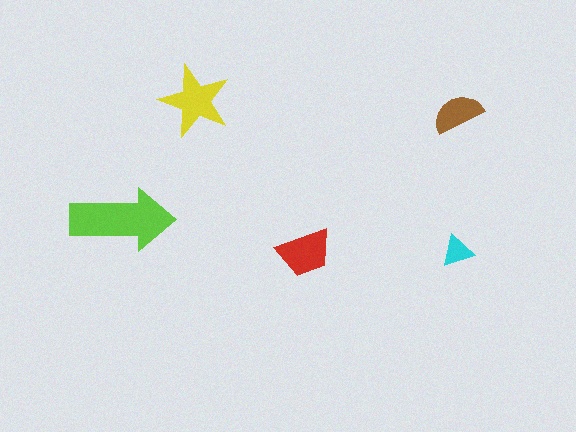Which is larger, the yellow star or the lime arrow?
The lime arrow.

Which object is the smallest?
The cyan triangle.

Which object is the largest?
The lime arrow.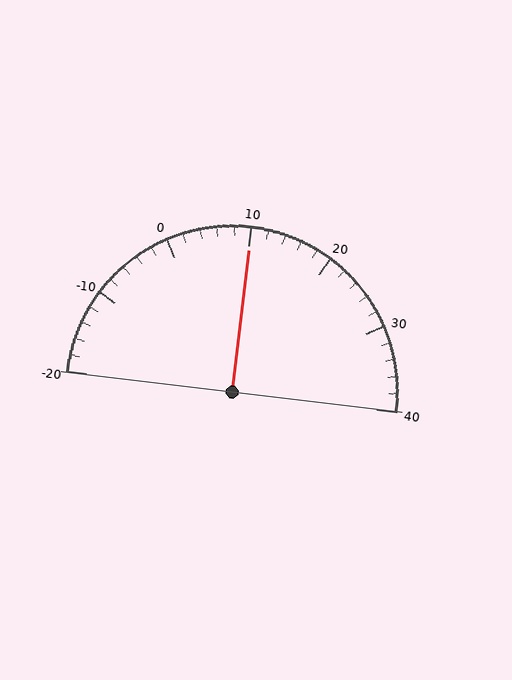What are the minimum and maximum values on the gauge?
The gauge ranges from -20 to 40.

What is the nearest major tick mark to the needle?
The nearest major tick mark is 10.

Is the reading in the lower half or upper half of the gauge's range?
The reading is in the upper half of the range (-20 to 40).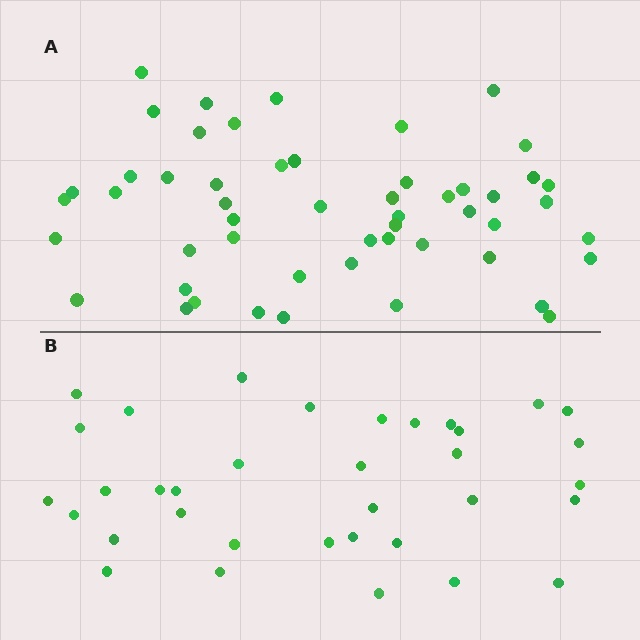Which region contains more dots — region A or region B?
Region A (the top region) has more dots.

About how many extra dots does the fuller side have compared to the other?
Region A has approximately 15 more dots than region B.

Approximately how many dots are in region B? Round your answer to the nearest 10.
About 40 dots. (The exact count is 35, which rounds to 40.)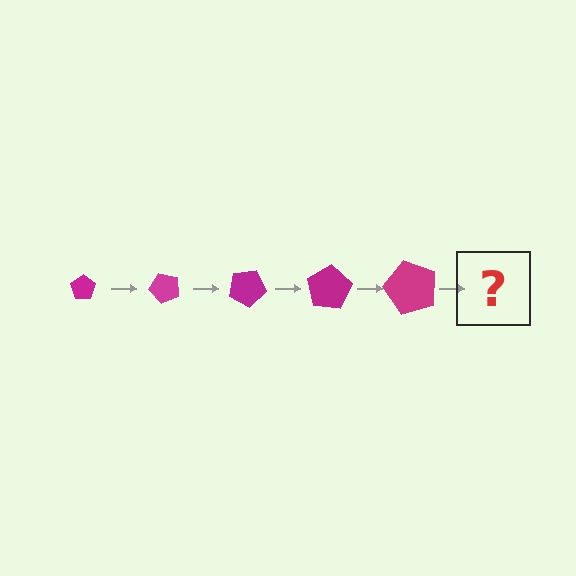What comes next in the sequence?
The next element should be a pentagon, larger than the previous one and rotated 250 degrees from the start.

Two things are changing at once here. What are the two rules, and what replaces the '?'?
The two rules are that the pentagon grows larger each step and it rotates 50 degrees each step. The '?' should be a pentagon, larger than the previous one and rotated 250 degrees from the start.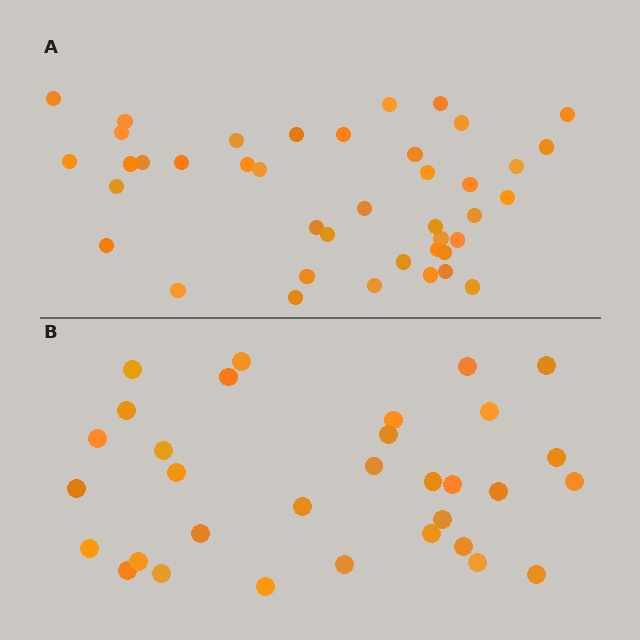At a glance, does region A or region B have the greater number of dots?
Region A (the top region) has more dots.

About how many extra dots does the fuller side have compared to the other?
Region A has roughly 8 or so more dots than region B.